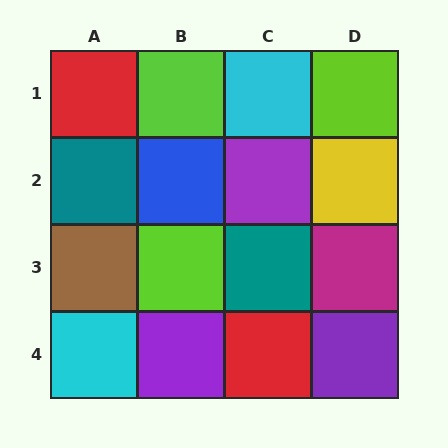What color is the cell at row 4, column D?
Purple.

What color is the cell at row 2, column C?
Purple.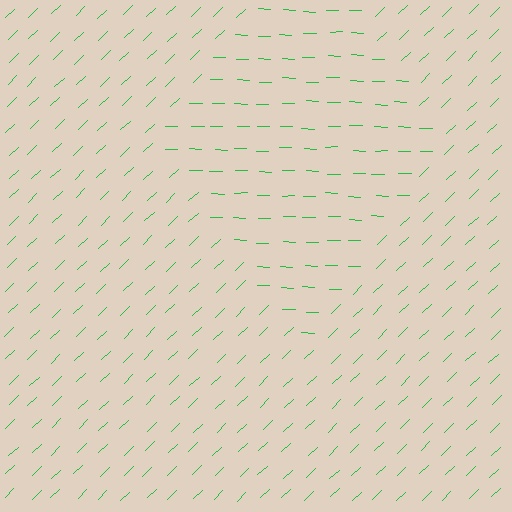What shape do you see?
I see a diamond.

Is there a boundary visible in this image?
Yes, there is a texture boundary formed by a change in line orientation.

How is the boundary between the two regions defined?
The boundary is defined purely by a change in line orientation (approximately 45 degrees difference). All lines are the same color and thickness.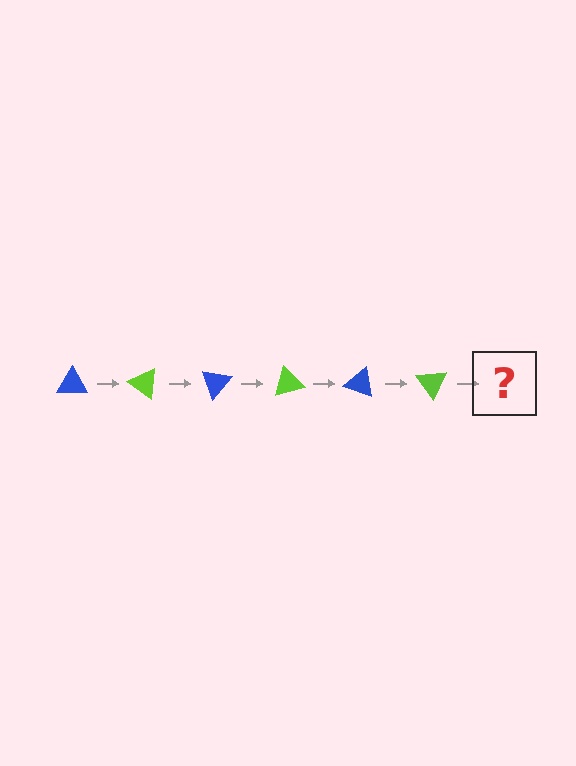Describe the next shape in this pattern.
It should be a blue triangle, rotated 210 degrees from the start.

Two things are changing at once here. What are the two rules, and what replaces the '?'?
The two rules are that it rotates 35 degrees each step and the color cycles through blue and lime. The '?' should be a blue triangle, rotated 210 degrees from the start.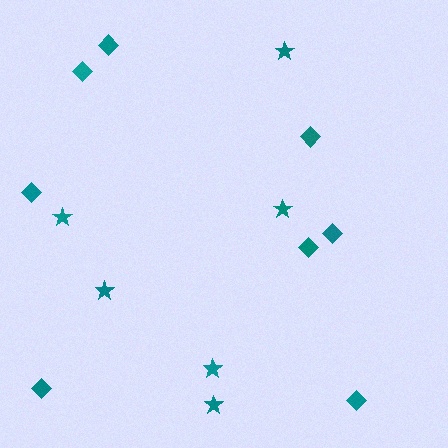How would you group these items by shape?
There are 2 groups: one group of stars (6) and one group of diamonds (8).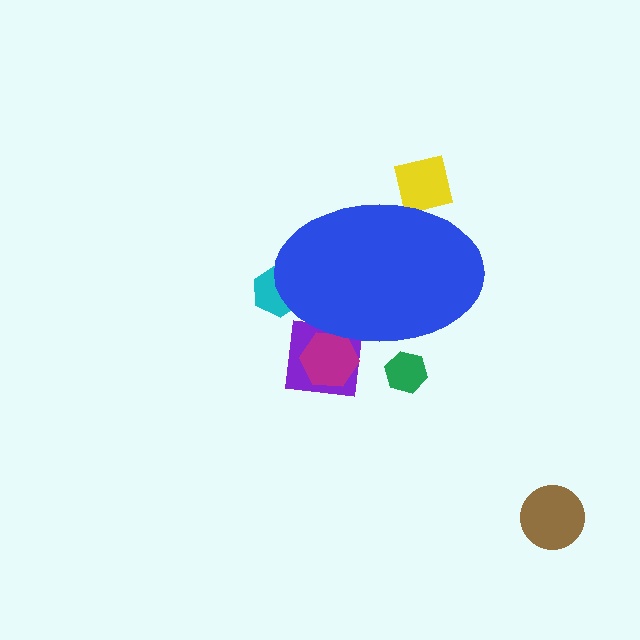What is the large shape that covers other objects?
A blue ellipse.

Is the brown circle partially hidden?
No, the brown circle is fully visible.